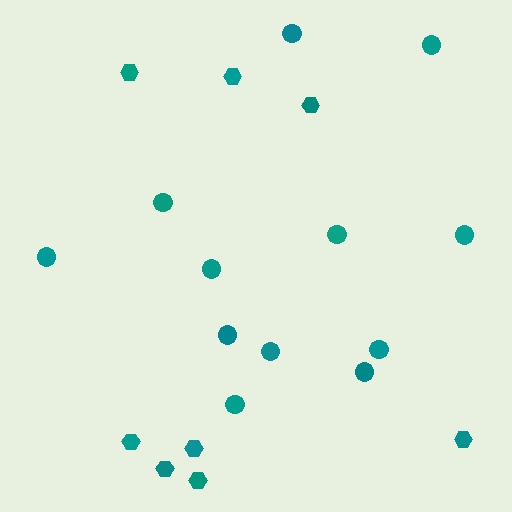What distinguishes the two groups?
There are 2 groups: one group of hexagons (8) and one group of circles (12).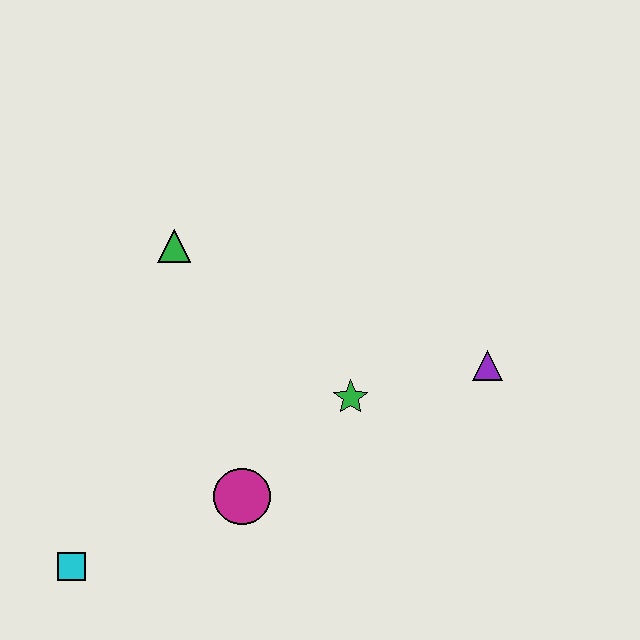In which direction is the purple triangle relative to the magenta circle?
The purple triangle is to the right of the magenta circle.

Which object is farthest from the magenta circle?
The purple triangle is farthest from the magenta circle.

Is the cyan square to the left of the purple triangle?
Yes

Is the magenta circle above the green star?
No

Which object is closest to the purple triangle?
The green star is closest to the purple triangle.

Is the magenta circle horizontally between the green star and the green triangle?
Yes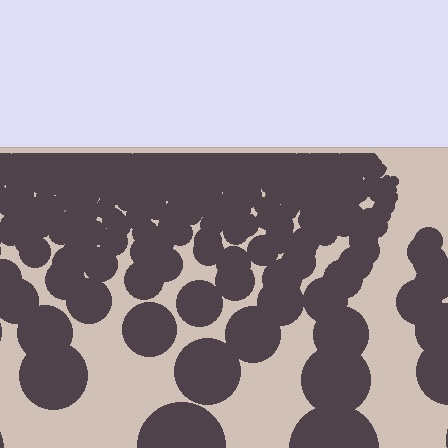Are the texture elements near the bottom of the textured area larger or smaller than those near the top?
Larger. Near the bottom, elements are closer to the viewer and appear at a bigger on-screen size.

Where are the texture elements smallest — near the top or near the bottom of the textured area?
Near the top.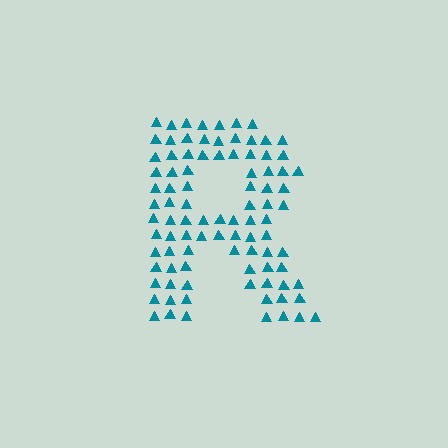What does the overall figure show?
The overall figure shows the letter R.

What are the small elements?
The small elements are triangles.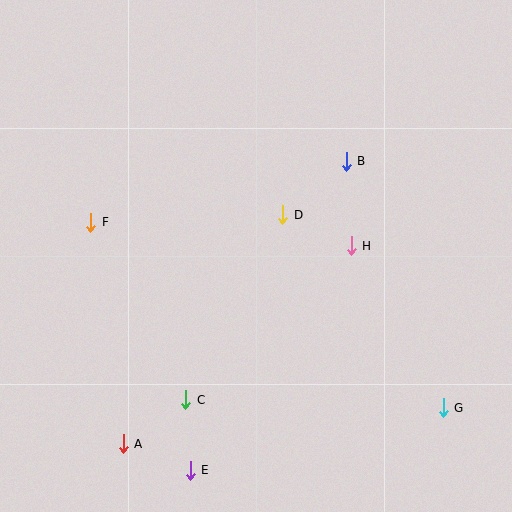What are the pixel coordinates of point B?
Point B is at (346, 161).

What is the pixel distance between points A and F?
The distance between A and F is 224 pixels.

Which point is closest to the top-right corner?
Point B is closest to the top-right corner.